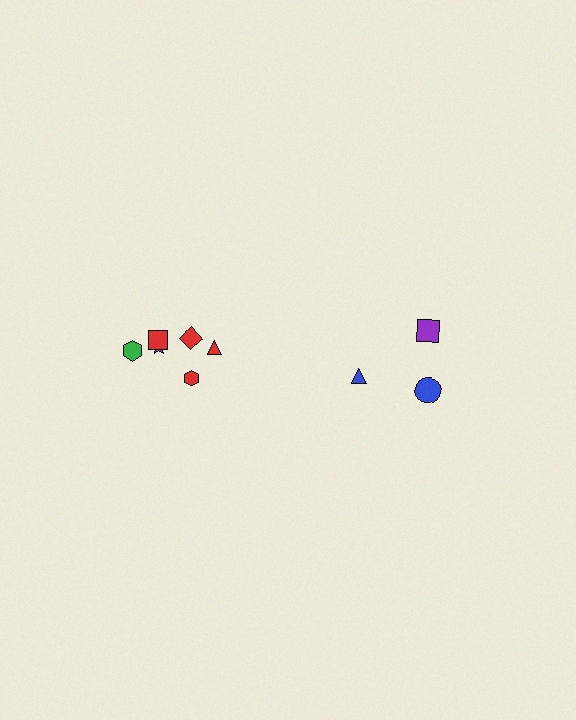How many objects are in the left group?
There are 6 objects.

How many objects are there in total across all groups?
There are 9 objects.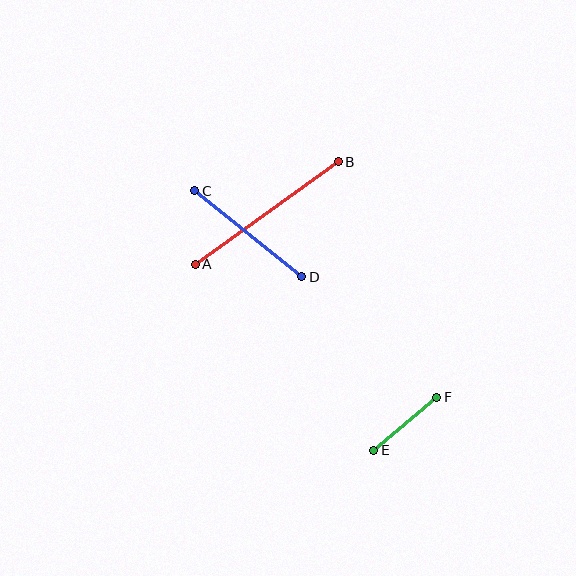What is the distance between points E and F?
The distance is approximately 82 pixels.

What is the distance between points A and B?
The distance is approximately 176 pixels.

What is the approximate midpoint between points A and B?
The midpoint is at approximately (267, 213) pixels.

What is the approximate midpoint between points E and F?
The midpoint is at approximately (405, 424) pixels.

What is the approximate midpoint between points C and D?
The midpoint is at approximately (248, 234) pixels.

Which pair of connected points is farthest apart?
Points A and B are farthest apart.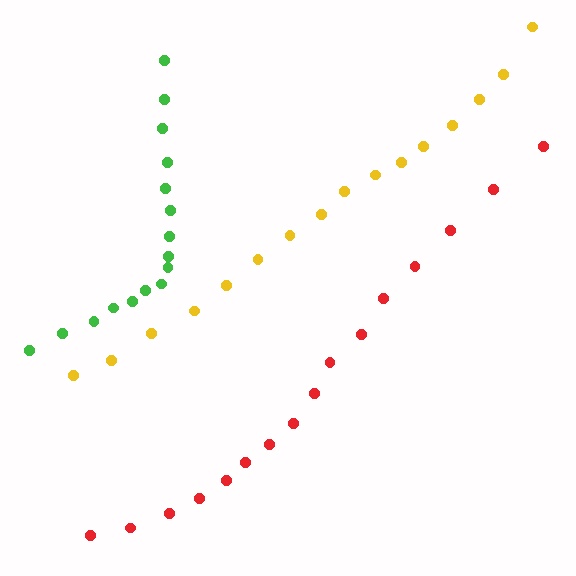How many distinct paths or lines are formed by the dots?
There are 3 distinct paths.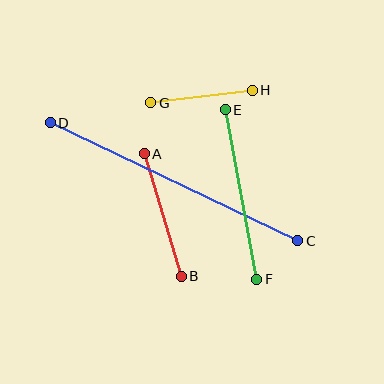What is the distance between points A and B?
The distance is approximately 128 pixels.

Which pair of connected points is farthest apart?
Points C and D are farthest apart.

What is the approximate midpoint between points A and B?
The midpoint is at approximately (163, 215) pixels.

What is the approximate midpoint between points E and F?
The midpoint is at approximately (241, 194) pixels.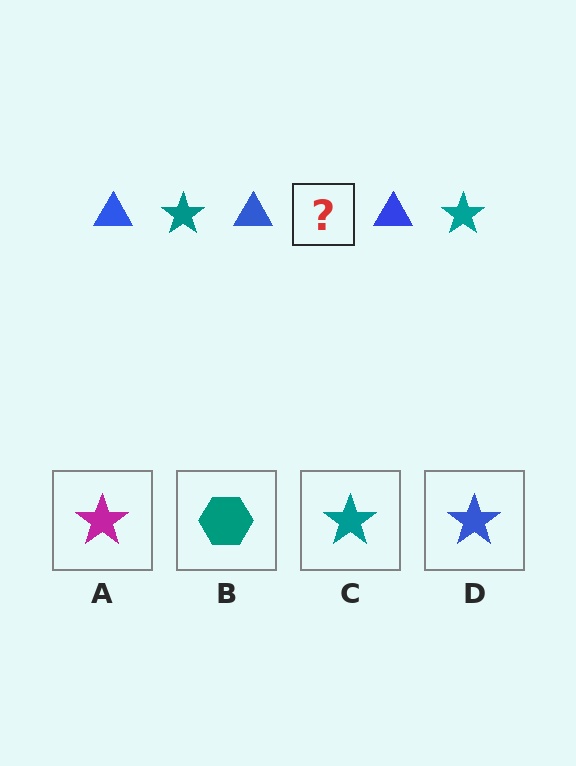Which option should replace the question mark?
Option C.